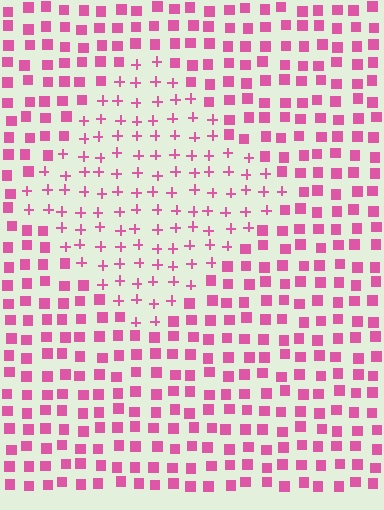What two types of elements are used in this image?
The image uses plus signs inside the diamond region and squares outside it.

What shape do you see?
I see a diamond.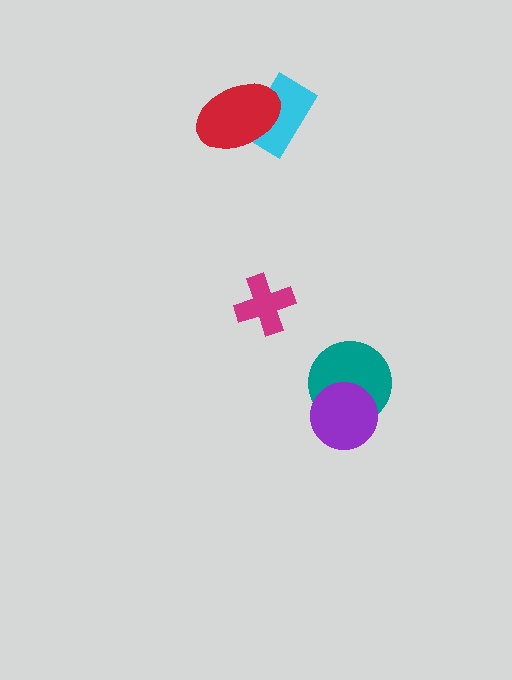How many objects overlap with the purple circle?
1 object overlaps with the purple circle.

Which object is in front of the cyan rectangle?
The red ellipse is in front of the cyan rectangle.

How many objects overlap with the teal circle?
1 object overlaps with the teal circle.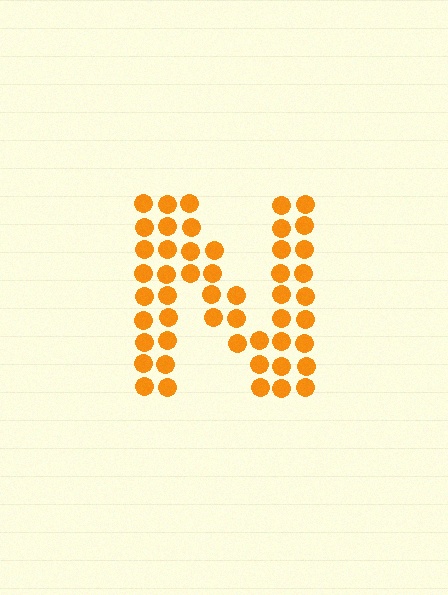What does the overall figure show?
The overall figure shows the letter N.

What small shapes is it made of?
It is made of small circles.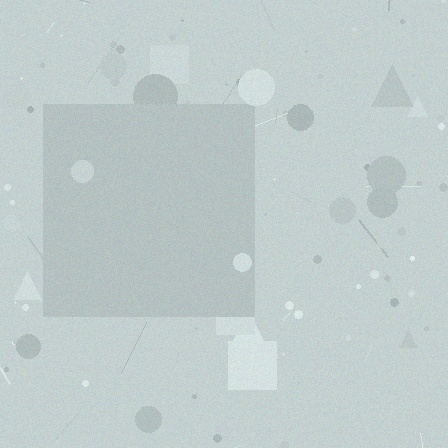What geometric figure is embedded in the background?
A square is embedded in the background.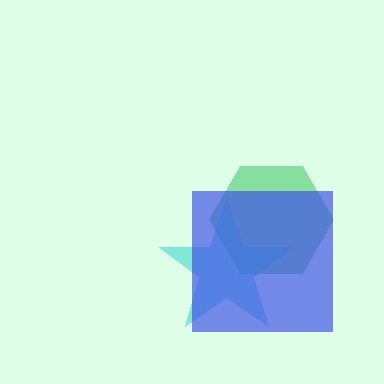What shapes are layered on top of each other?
The layered shapes are: a green hexagon, a cyan star, a blue square.